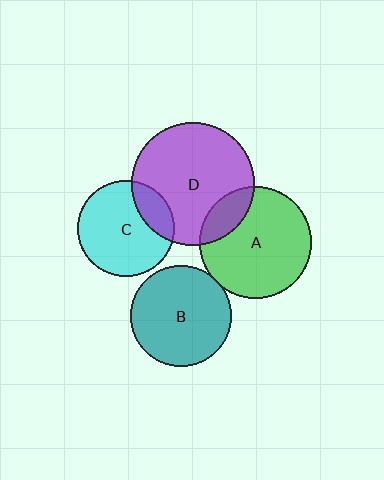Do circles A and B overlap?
Yes.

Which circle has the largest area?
Circle D (purple).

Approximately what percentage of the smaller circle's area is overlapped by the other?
Approximately 5%.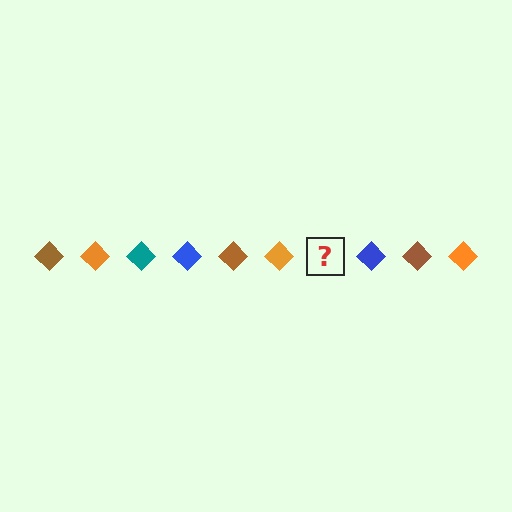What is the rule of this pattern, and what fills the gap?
The rule is that the pattern cycles through brown, orange, teal, blue diamonds. The gap should be filled with a teal diamond.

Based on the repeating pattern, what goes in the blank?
The blank should be a teal diamond.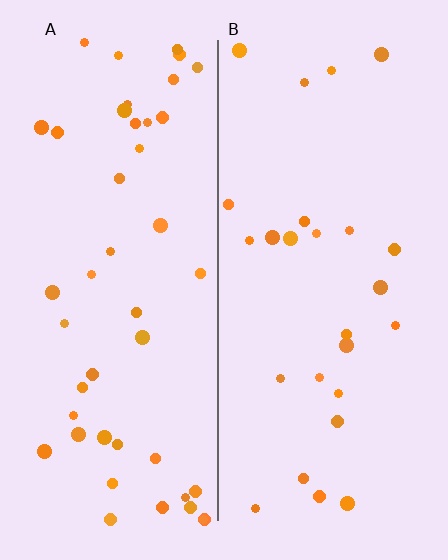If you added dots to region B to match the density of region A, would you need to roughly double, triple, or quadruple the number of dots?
Approximately double.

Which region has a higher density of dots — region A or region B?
A (the left).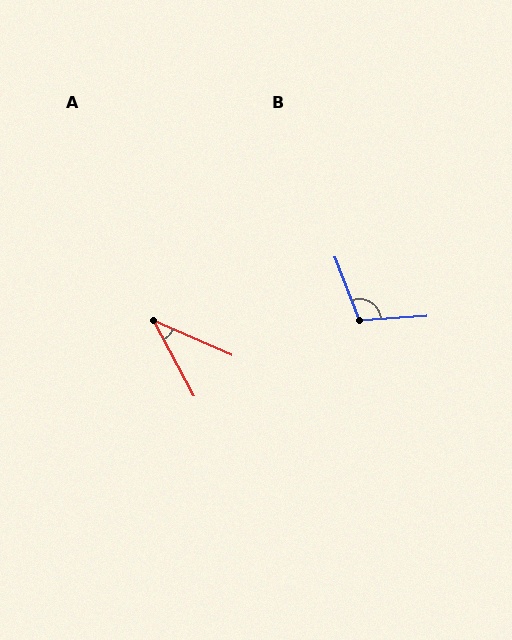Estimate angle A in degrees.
Approximately 38 degrees.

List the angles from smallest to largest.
A (38°), B (107°).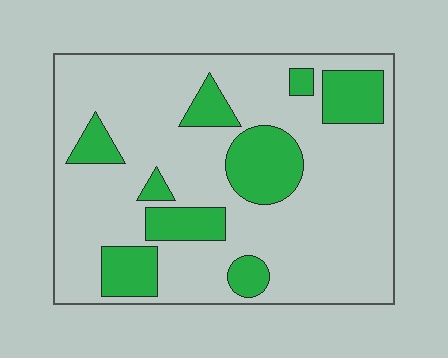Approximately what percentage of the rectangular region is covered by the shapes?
Approximately 25%.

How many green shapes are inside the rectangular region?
9.